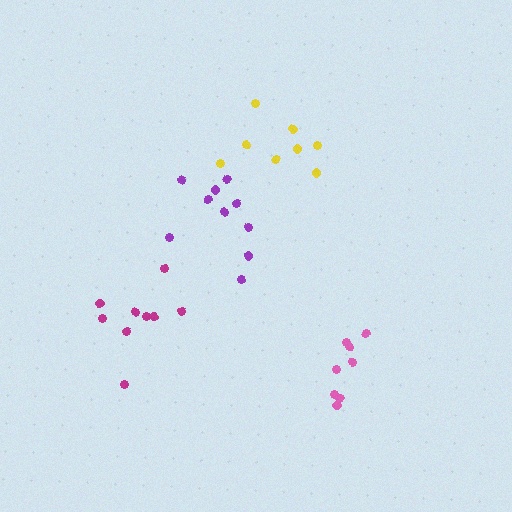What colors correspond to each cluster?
The clusters are colored: pink, yellow, magenta, purple.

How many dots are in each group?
Group 1: 8 dots, Group 2: 8 dots, Group 3: 9 dots, Group 4: 10 dots (35 total).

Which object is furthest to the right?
The pink cluster is rightmost.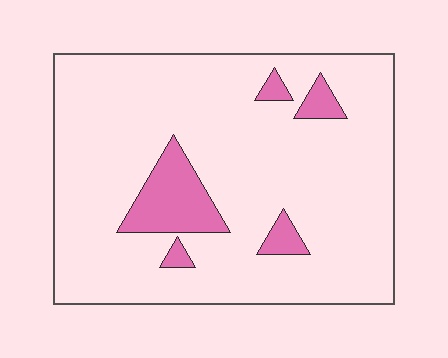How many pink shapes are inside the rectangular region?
5.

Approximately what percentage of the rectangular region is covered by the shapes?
Approximately 10%.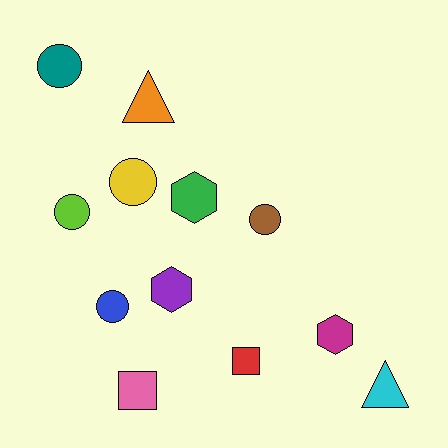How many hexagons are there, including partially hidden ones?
There are 3 hexagons.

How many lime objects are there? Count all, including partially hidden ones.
There is 1 lime object.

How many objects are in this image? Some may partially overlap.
There are 12 objects.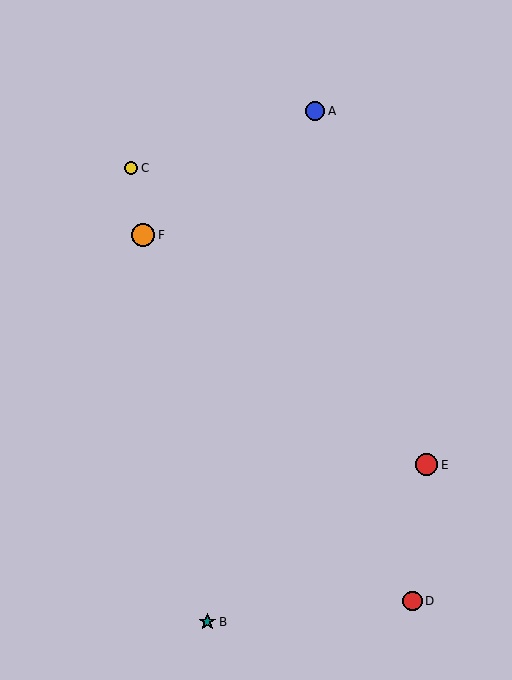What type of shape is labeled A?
Shape A is a blue circle.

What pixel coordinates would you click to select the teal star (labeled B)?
Click at (207, 622) to select the teal star B.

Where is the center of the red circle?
The center of the red circle is at (427, 465).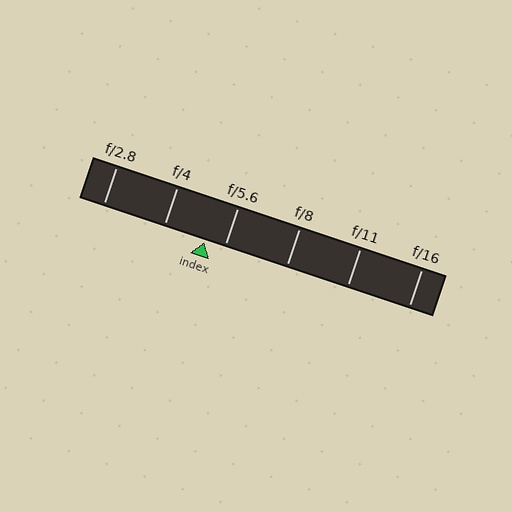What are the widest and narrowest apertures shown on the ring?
The widest aperture shown is f/2.8 and the narrowest is f/16.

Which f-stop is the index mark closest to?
The index mark is closest to f/5.6.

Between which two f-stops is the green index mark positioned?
The index mark is between f/4 and f/5.6.